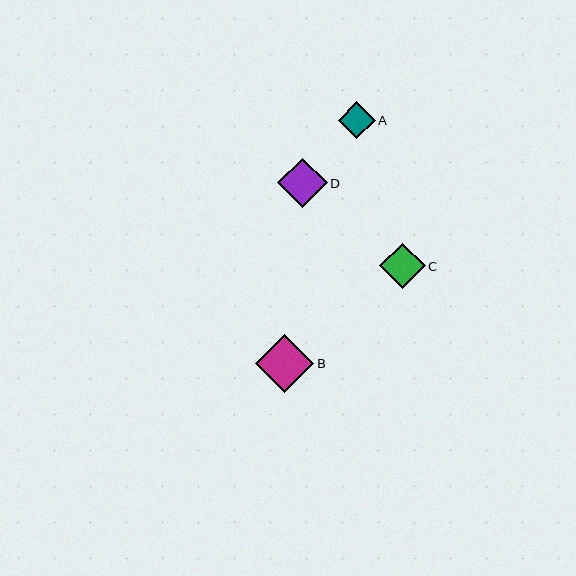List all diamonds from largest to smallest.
From largest to smallest: B, D, C, A.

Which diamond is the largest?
Diamond B is the largest with a size of approximately 59 pixels.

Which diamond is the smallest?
Diamond A is the smallest with a size of approximately 37 pixels.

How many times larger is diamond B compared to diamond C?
Diamond B is approximately 1.3 times the size of diamond C.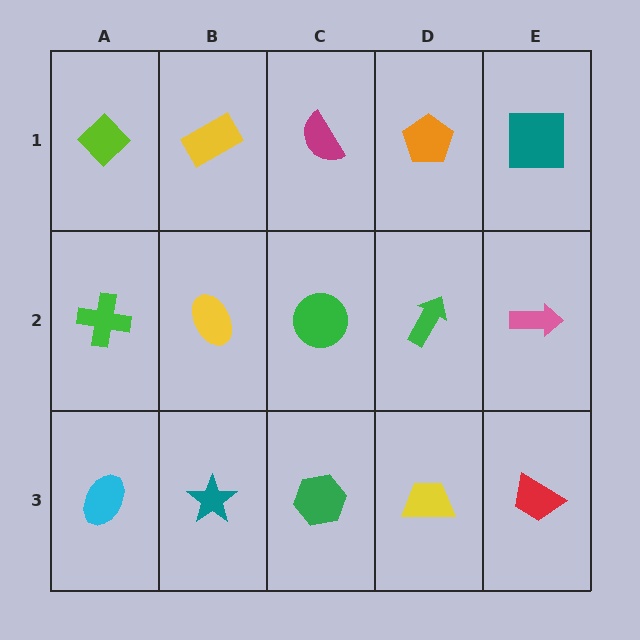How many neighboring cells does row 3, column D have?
3.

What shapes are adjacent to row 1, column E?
A pink arrow (row 2, column E), an orange pentagon (row 1, column D).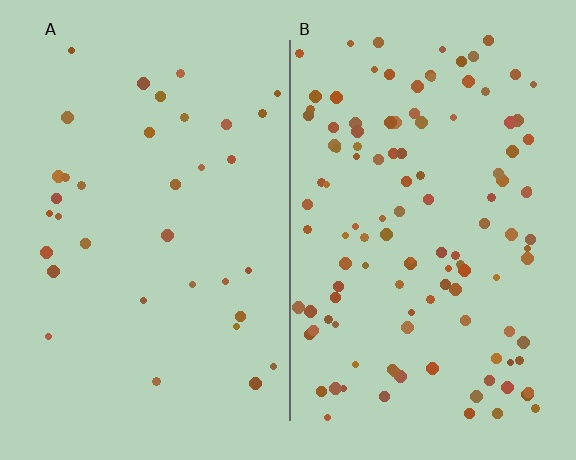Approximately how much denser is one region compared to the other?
Approximately 3.4× — region B over region A.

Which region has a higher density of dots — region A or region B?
B (the right).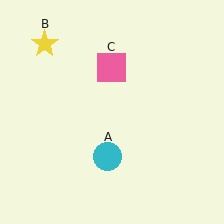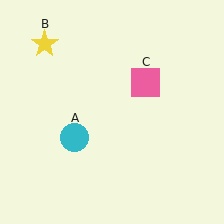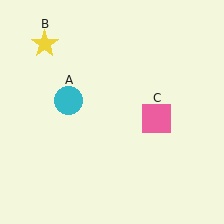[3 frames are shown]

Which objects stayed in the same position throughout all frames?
Yellow star (object B) remained stationary.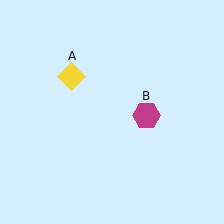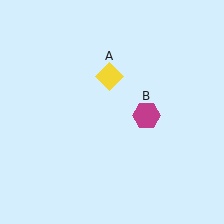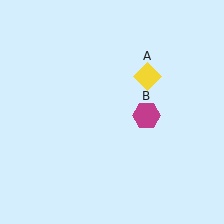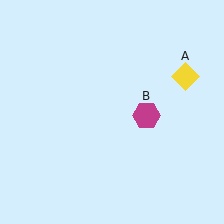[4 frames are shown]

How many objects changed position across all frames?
1 object changed position: yellow diamond (object A).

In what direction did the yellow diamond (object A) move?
The yellow diamond (object A) moved right.